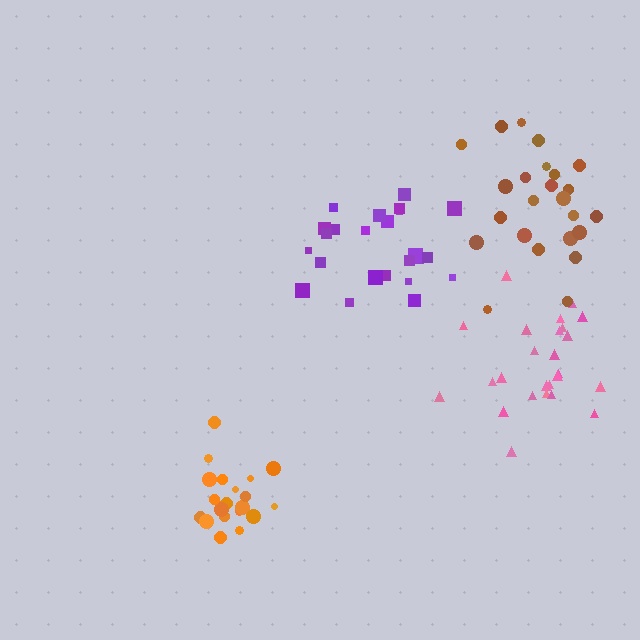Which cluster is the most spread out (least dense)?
Brown.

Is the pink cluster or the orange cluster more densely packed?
Orange.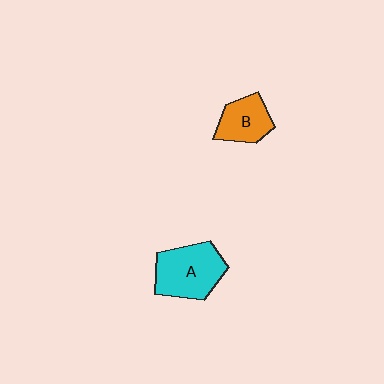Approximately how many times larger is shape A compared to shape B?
Approximately 1.5 times.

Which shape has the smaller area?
Shape B (orange).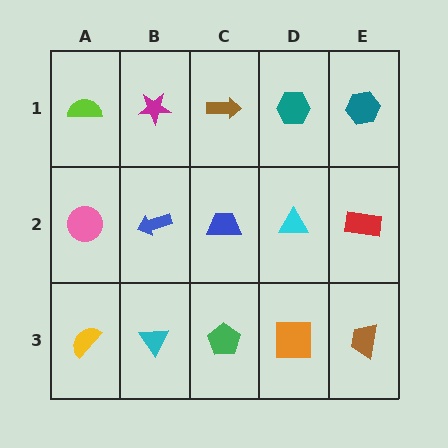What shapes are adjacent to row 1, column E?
A red rectangle (row 2, column E), a teal hexagon (row 1, column D).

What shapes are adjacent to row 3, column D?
A cyan triangle (row 2, column D), a green pentagon (row 3, column C), a brown trapezoid (row 3, column E).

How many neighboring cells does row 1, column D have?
3.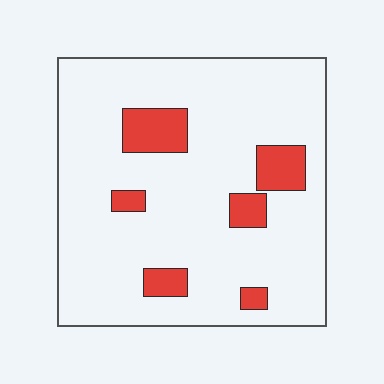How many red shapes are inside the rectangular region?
6.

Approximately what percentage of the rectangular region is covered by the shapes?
Approximately 15%.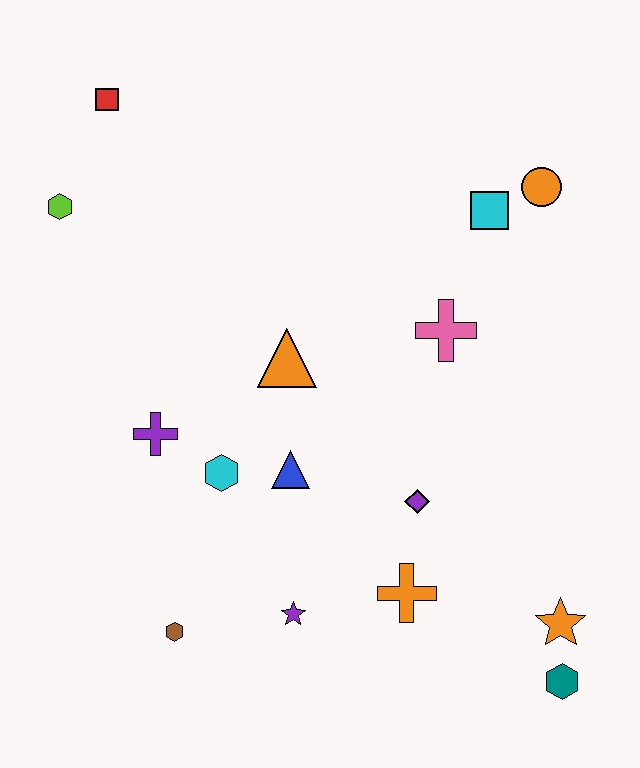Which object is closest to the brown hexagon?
The purple star is closest to the brown hexagon.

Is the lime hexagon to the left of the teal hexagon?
Yes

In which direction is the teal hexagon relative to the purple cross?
The teal hexagon is to the right of the purple cross.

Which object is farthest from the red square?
The teal hexagon is farthest from the red square.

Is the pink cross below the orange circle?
Yes